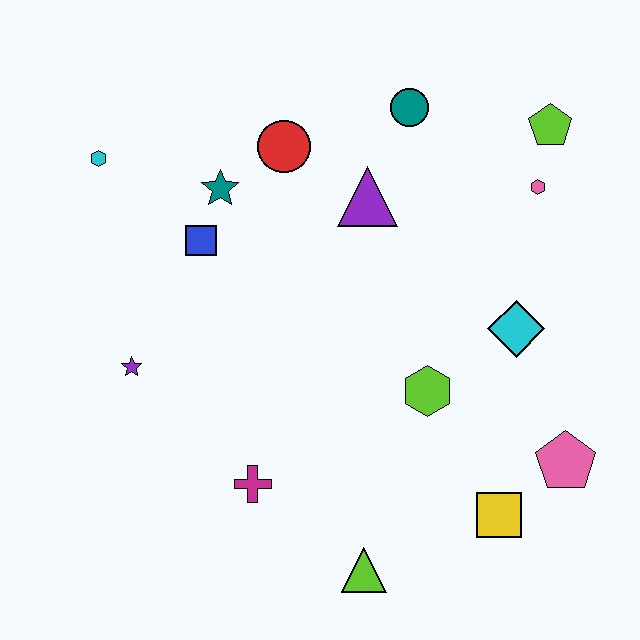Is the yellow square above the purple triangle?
No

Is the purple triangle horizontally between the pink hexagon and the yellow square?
No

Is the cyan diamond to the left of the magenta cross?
No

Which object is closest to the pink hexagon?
The lime pentagon is closest to the pink hexagon.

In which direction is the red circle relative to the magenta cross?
The red circle is above the magenta cross.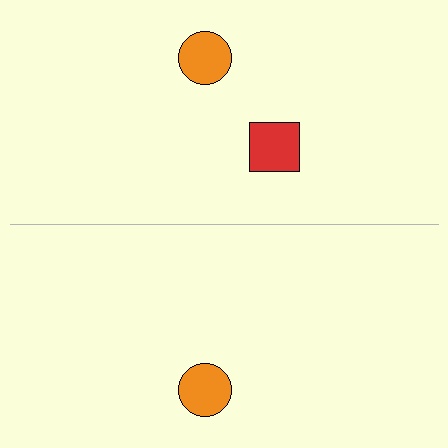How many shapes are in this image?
There are 3 shapes in this image.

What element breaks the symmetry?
A red square is missing from the bottom side.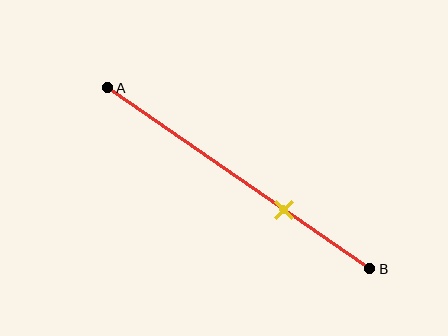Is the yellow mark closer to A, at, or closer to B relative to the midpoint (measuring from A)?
The yellow mark is closer to point B than the midpoint of segment AB.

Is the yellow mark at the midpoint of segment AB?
No, the mark is at about 65% from A, not at the 50% midpoint.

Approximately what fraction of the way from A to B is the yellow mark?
The yellow mark is approximately 65% of the way from A to B.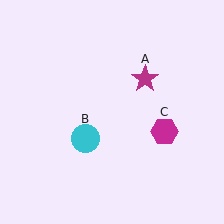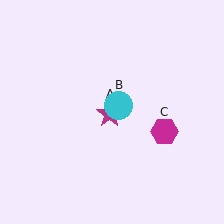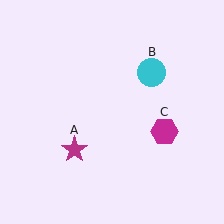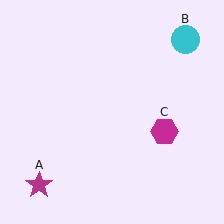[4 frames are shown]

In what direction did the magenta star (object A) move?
The magenta star (object A) moved down and to the left.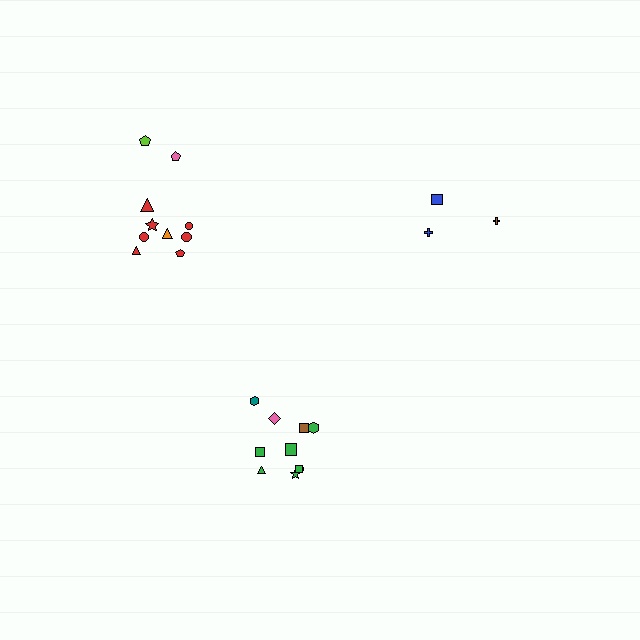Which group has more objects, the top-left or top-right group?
The top-left group.